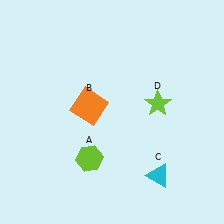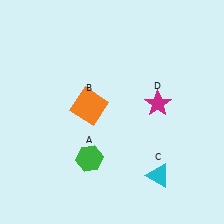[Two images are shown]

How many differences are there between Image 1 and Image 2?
There are 2 differences between the two images.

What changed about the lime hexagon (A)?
In Image 1, A is lime. In Image 2, it changed to green.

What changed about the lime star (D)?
In Image 1, D is lime. In Image 2, it changed to magenta.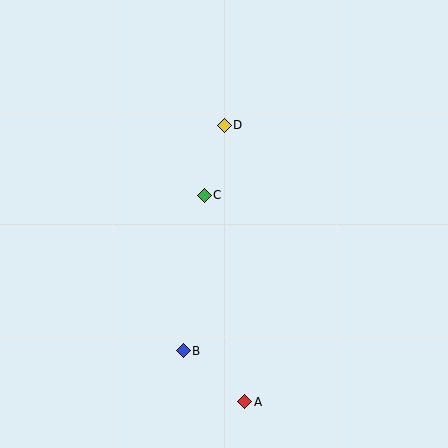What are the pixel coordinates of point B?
Point B is at (183, 351).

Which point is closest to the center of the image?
Point C at (204, 195) is closest to the center.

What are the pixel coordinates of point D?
Point D is at (224, 125).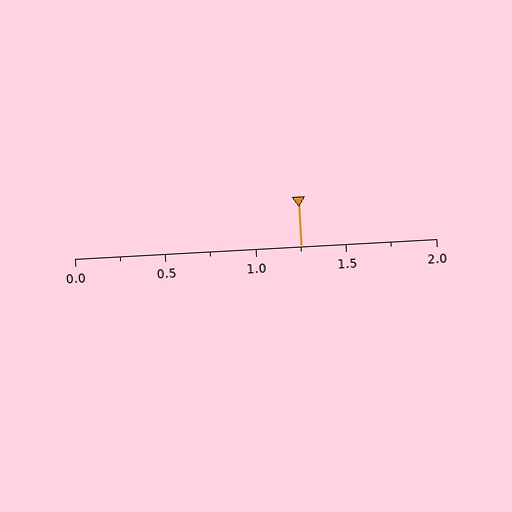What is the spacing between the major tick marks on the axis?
The major ticks are spaced 0.5 apart.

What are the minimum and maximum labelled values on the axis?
The axis runs from 0.0 to 2.0.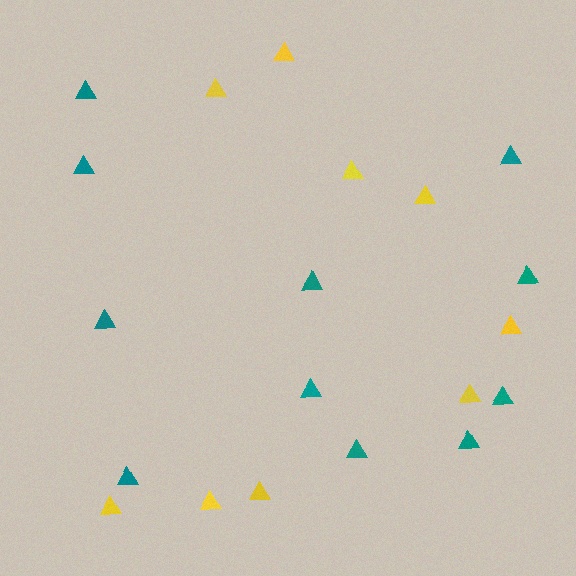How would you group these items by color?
There are 2 groups: one group of teal triangles (11) and one group of yellow triangles (9).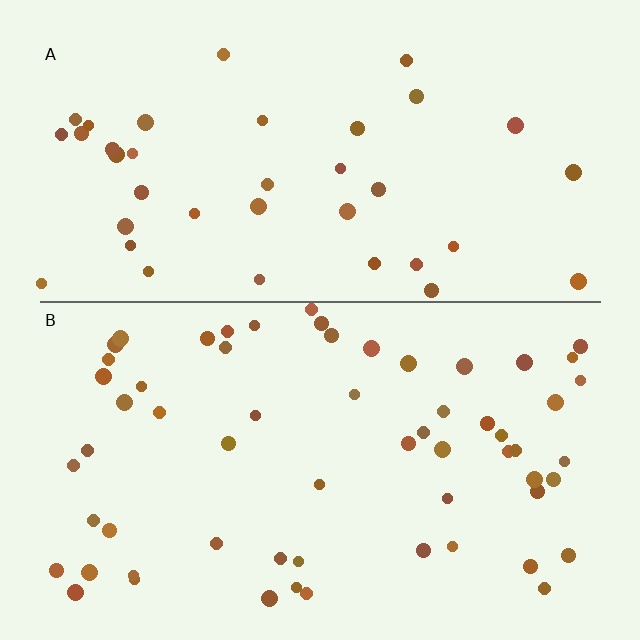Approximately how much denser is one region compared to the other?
Approximately 1.6× — region B over region A.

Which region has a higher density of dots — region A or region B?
B (the bottom).